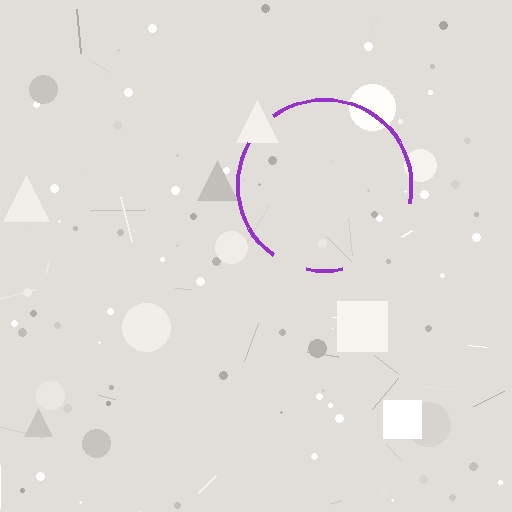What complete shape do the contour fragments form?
The contour fragments form a circle.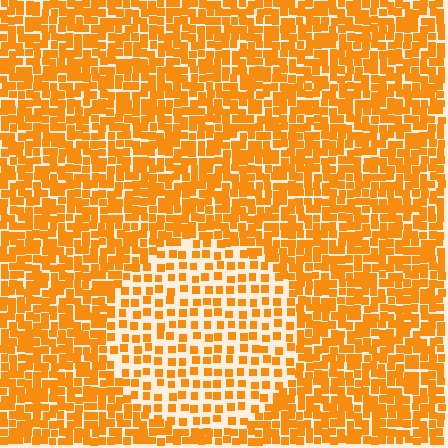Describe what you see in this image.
The image contains small orange elements arranged at two different densities. A circle-shaped region is visible where the elements are less densely packed than the surrounding area.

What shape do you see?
I see a circle.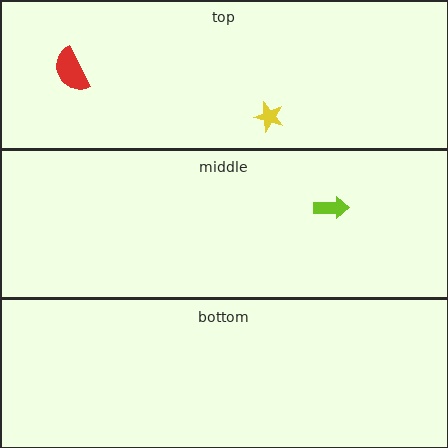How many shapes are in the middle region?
1.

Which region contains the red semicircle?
The top region.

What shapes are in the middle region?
The lime arrow.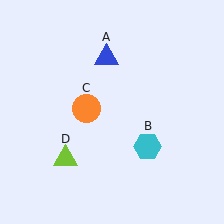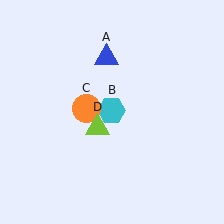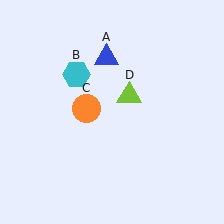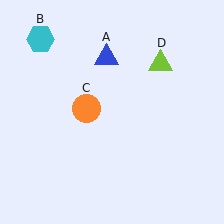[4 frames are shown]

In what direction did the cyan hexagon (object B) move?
The cyan hexagon (object B) moved up and to the left.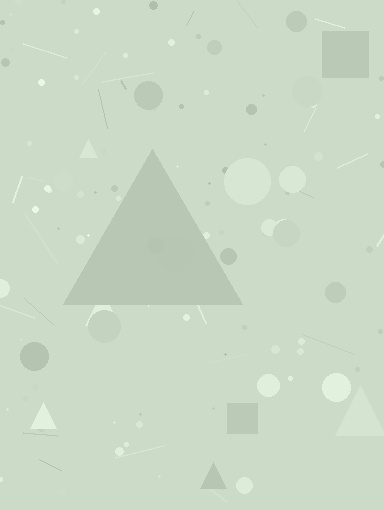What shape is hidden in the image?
A triangle is hidden in the image.